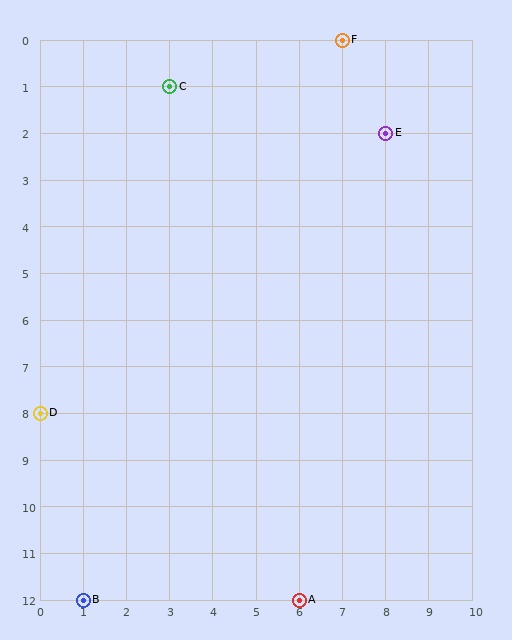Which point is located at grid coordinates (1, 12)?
Point B is at (1, 12).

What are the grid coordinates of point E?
Point E is at grid coordinates (8, 2).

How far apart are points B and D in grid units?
Points B and D are 1 column and 4 rows apart (about 4.1 grid units diagonally).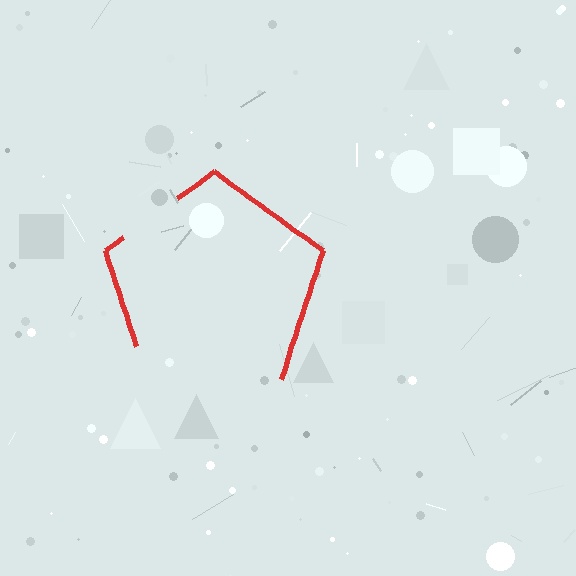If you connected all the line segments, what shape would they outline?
They would outline a pentagon.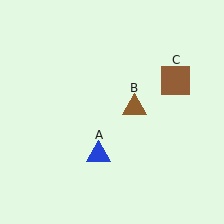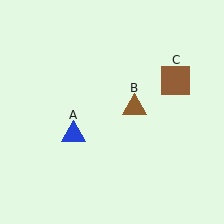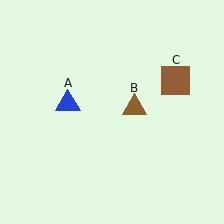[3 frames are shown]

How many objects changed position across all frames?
1 object changed position: blue triangle (object A).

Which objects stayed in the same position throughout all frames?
Brown triangle (object B) and brown square (object C) remained stationary.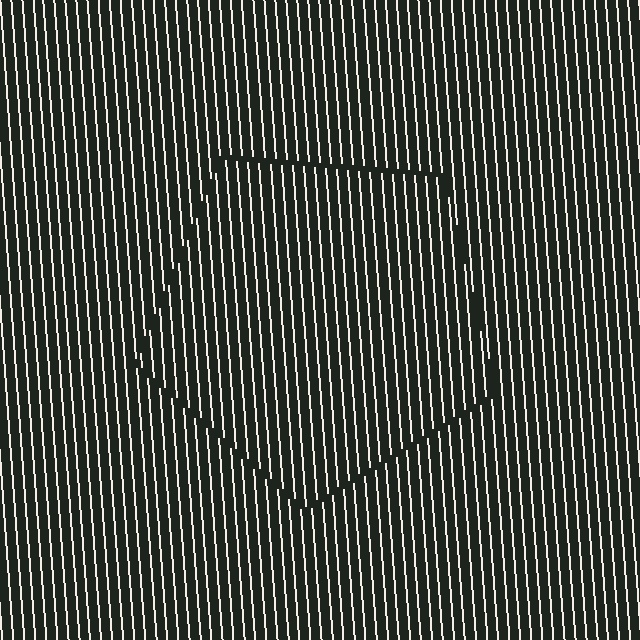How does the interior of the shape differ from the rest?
The interior of the shape contains the same grating, shifted by half a period — the contour is defined by the phase discontinuity where line-ends from the inner and outer gratings abut.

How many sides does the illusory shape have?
5 sides — the line-ends trace a pentagon.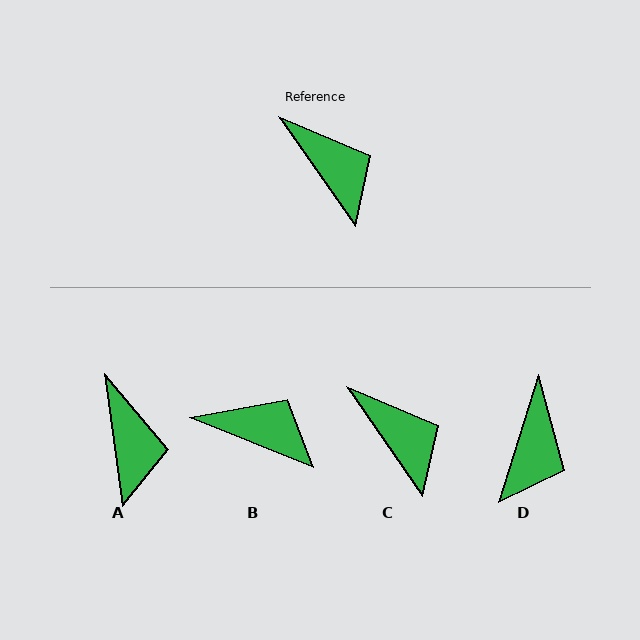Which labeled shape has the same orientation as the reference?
C.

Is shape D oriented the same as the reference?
No, it is off by about 52 degrees.